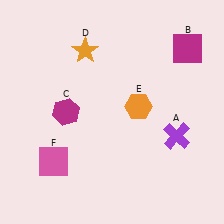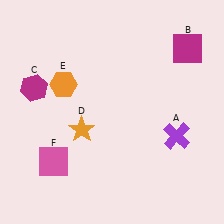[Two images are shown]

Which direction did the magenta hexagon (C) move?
The magenta hexagon (C) moved left.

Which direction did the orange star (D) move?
The orange star (D) moved down.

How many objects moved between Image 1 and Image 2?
3 objects moved between the two images.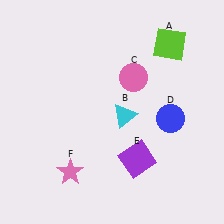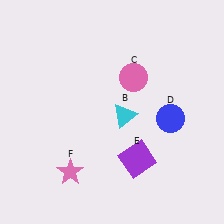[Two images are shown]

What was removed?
The lime square (A) was removed in Image 2.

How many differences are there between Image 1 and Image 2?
There is 1 difference between the two images.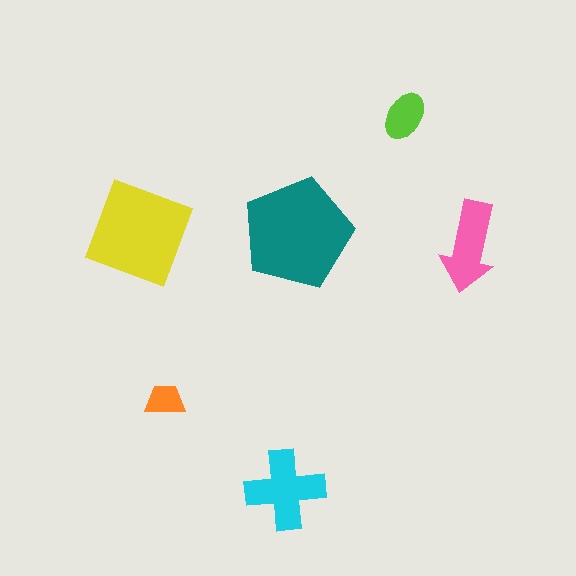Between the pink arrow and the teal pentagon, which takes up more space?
The teal pentagon.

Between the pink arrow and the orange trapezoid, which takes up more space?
The pink arrow.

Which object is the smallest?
The orange trapezoid.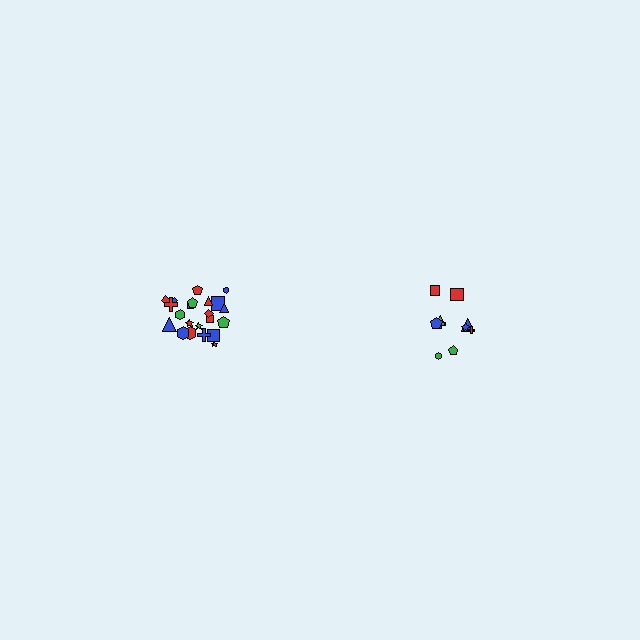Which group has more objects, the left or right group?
The left group.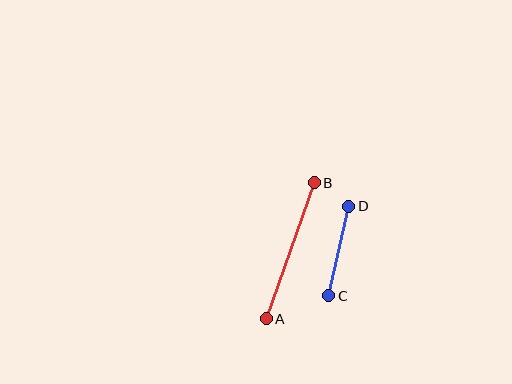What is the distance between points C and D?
The distance is approximately 92 pixels.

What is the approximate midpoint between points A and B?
The midpoint is at approximately (290, 251) pixels.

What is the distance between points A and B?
The distance is approximately 144 pixels.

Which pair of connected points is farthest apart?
Points A and B are farthest apart.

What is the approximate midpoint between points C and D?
The midpoint is at approximately (339, 251) pixels.